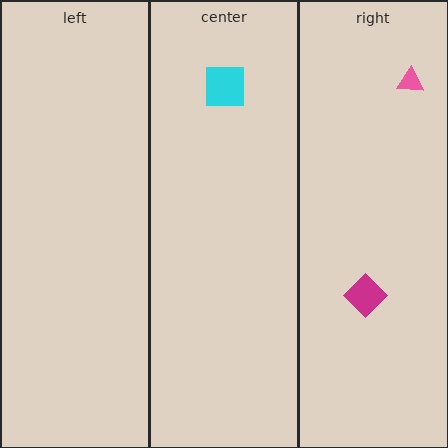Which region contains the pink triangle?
The right region.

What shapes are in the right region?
The pink triangle, the magenta diamond.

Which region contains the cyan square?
The center region.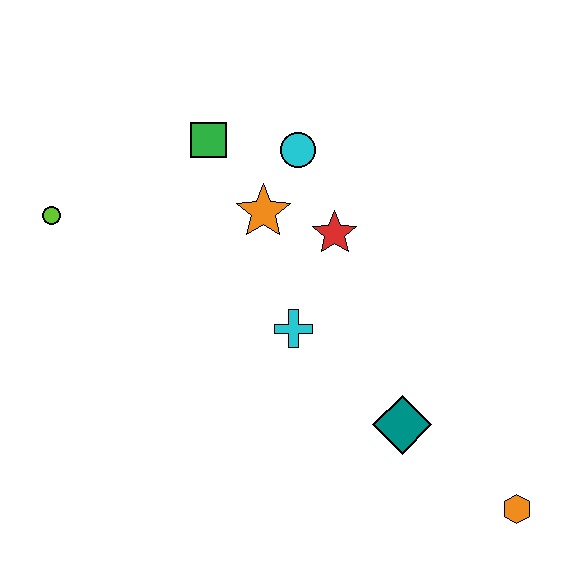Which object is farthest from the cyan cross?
The orange hexagon is farthest from the cyan cross.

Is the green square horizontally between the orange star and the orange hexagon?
No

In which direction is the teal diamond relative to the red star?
The teal diamond is below the red star.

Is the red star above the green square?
No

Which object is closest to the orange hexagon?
The teal diamond is closest to the orange hexagon.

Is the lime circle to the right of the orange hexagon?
No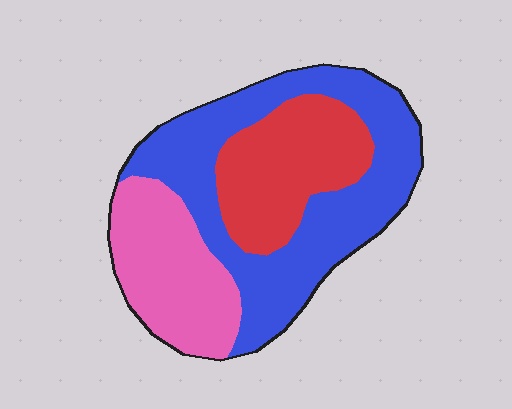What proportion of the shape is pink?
Pink takes up about one quarter (1/4) of the shape.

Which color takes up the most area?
Blue, at roughly 50%.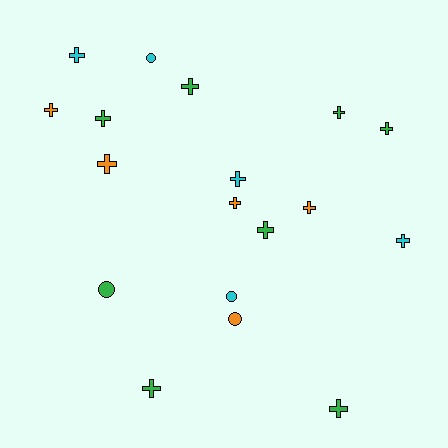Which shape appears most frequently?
Cross, with 14 objects.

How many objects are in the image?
There are 18 objects.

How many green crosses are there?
There are 7 green crosses.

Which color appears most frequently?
Green, with 8 objects.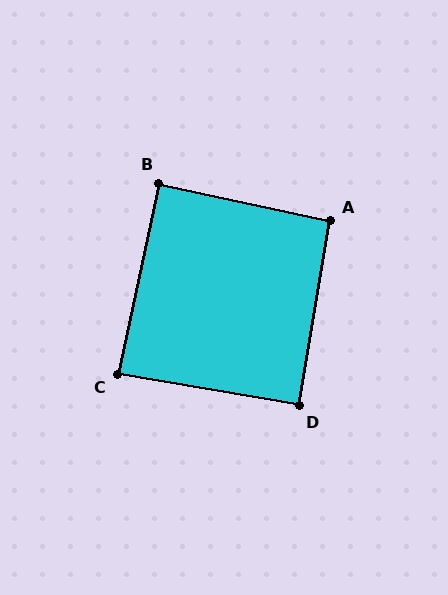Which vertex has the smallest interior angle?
C, at approximately 88 degrees.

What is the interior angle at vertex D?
Approximately 90 degrees (approximately right).